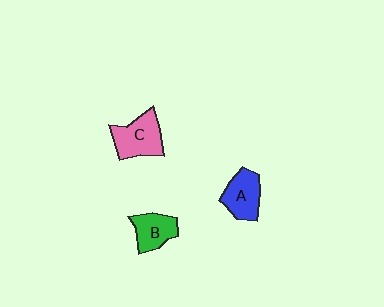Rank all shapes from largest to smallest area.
From largest to smallest: C (pink), A (blue), B (green).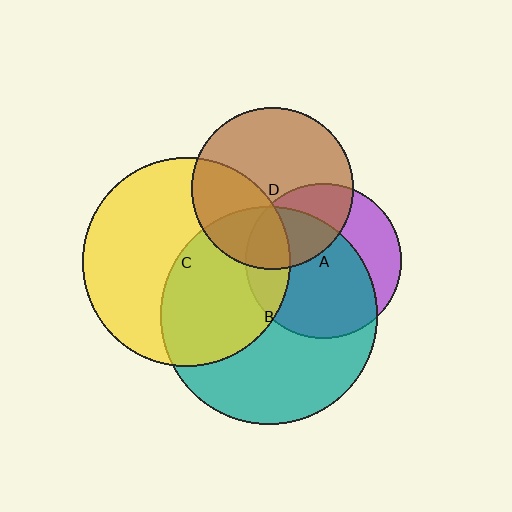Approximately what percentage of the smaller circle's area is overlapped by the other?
Approximately 20%.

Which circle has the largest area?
Circle B (teal).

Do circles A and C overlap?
Yes.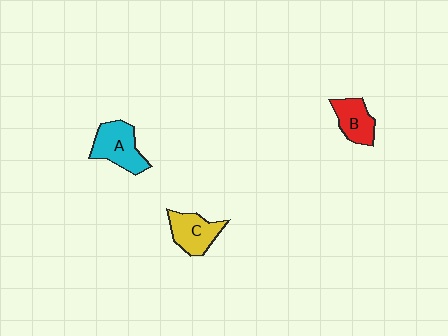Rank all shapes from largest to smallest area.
From largest to smallest: A (cyan), C (yellow), B (red).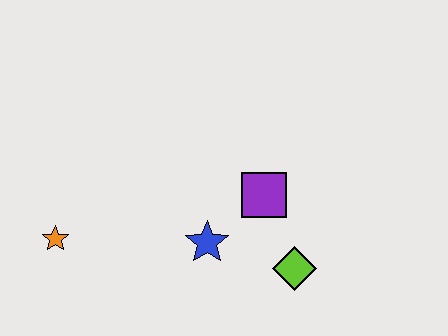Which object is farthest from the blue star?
The orange star is farthest from the blue star.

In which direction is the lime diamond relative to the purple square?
The lime diamond is below the purple square.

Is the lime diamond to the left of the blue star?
No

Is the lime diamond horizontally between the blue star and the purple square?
No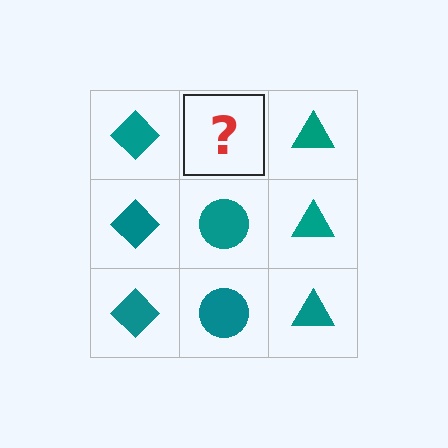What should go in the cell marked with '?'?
The missing cell should contain a teal circle.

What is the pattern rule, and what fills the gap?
The rule is that each column has a consistent shape. The gap should be filled with a teal circle.